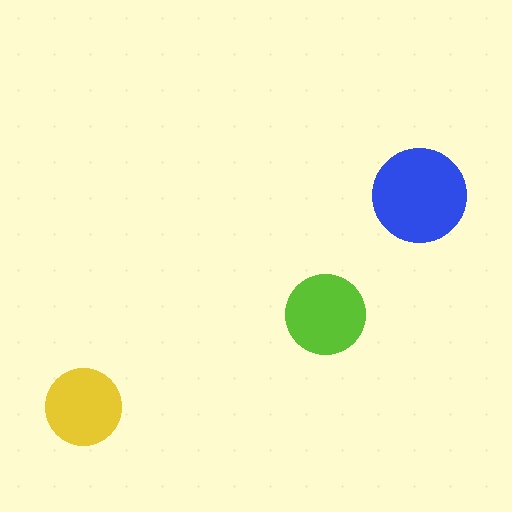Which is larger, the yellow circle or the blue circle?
The blue one.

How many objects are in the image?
There are 3 objects in the image.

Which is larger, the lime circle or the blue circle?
The blue one.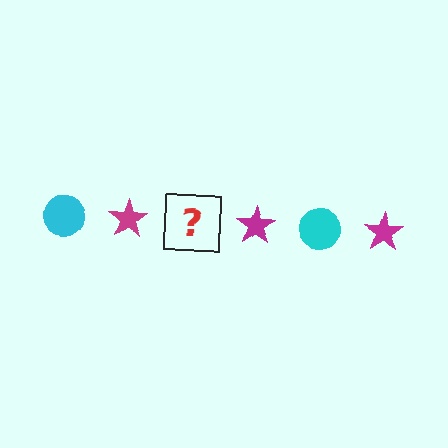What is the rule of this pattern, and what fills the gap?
The rule is that the pattern alternates between cyan circle and magenta star. The gap should be filled with a cyan circle.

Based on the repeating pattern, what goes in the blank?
The blank should be a cyan circle.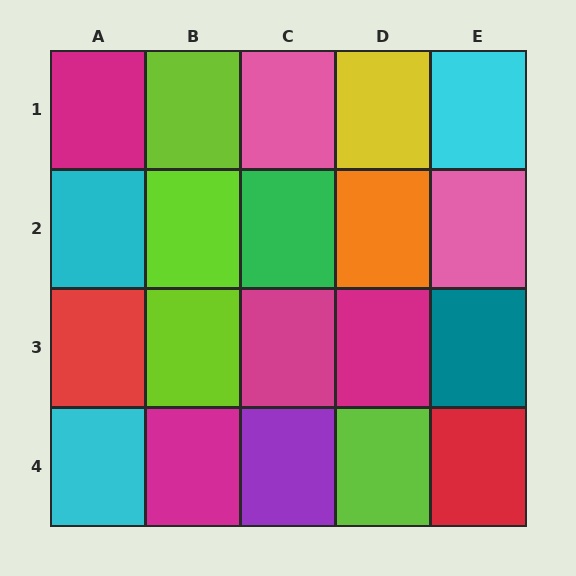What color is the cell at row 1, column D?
Yellow.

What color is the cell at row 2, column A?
Cyan.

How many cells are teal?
1 cell is teal.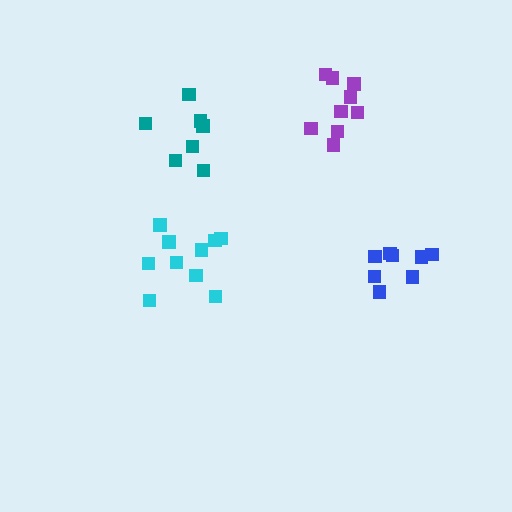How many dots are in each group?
Group 1: 8 dots, Group 2: 9 dots, Group 3: 10 dots, Group 4: 7 dots (34 total).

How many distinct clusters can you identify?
There are 4 distinct clusters.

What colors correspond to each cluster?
The clusters are colored: blue, purple, cyan, teal.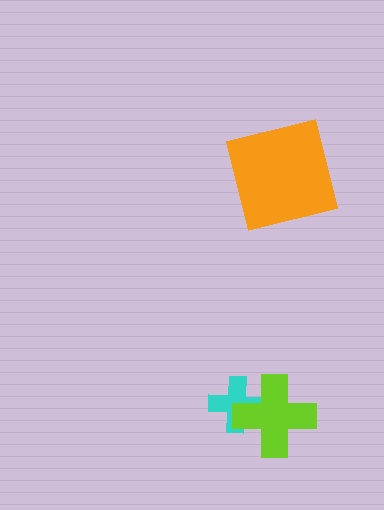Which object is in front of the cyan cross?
The lime cross is in front of the cyan cross.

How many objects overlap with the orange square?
0 objects overlap with the orange square.